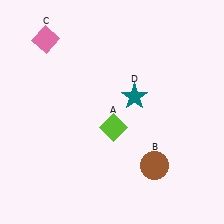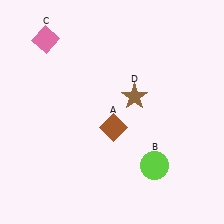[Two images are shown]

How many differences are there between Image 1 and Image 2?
There are 3 differences between the two images.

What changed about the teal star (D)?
In Image 1, D is teal. In Image 2, it changed to brown.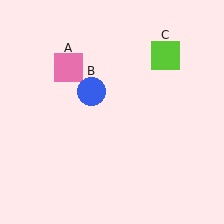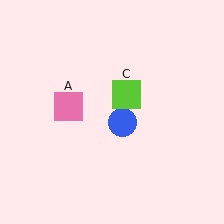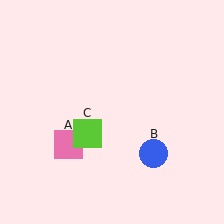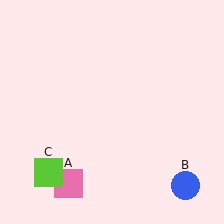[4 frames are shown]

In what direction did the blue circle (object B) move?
The blue circle (object B) moved down and to the right.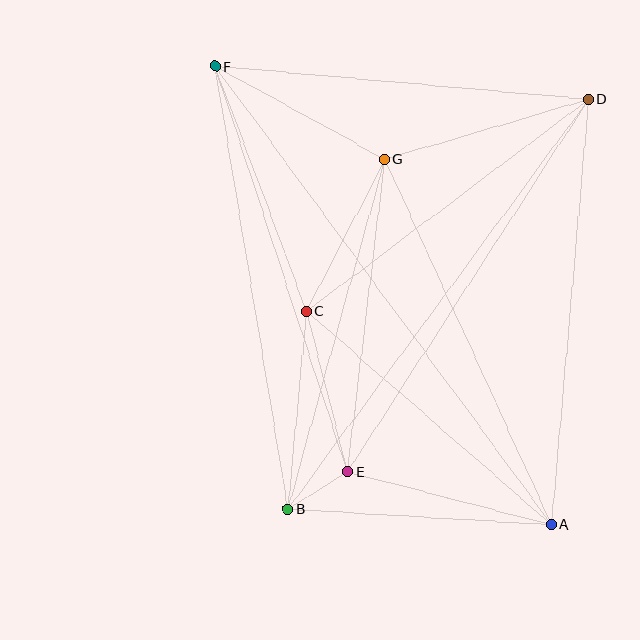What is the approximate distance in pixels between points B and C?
The distance between B and C is approximately 199 pixels.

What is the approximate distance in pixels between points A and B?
The distance between A and B is approximately 264 pixels.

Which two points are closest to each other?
Points B and E are closest to each other.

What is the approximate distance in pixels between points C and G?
The distance between C and G is approximately 171 pixels.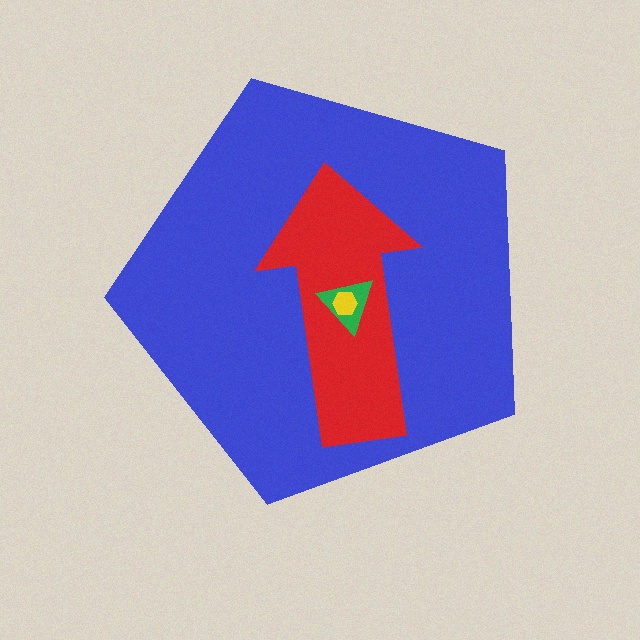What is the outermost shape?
The blue pentagon.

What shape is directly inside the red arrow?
The green triangle.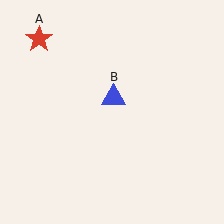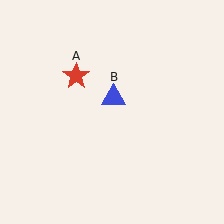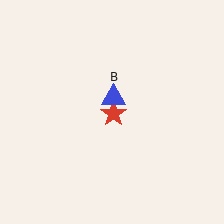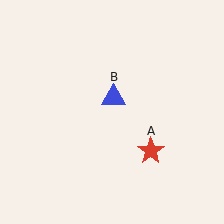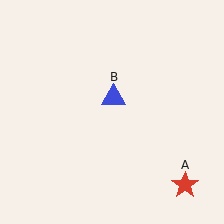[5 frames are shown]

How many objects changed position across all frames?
1 object changed position: red star (object A).